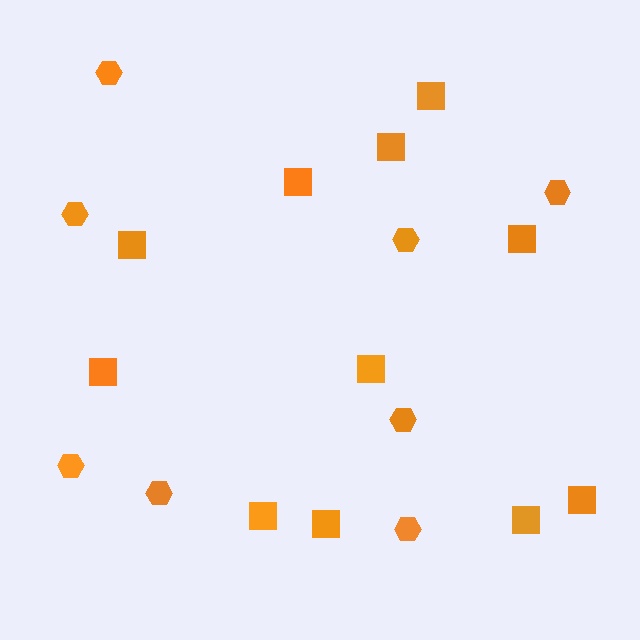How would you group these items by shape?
There are 2 groups: one group of hexagons (8) and one group of squares (11).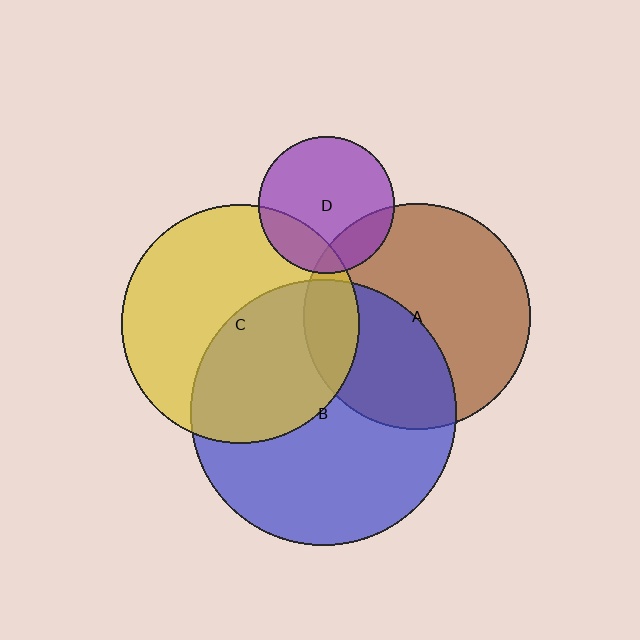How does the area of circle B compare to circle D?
Approximately 3.8 times.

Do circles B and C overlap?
Yes.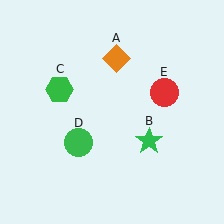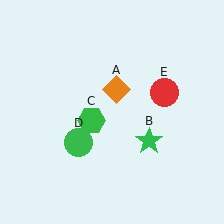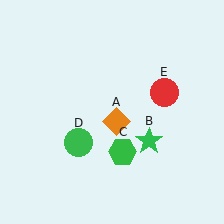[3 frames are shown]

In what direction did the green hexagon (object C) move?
The green hexagon (object C) moved down and to the right.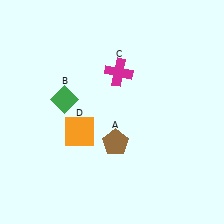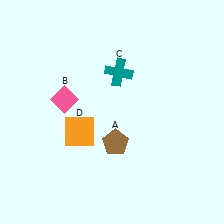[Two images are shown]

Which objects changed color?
B changed from green to pink. C changed from magenta to teal.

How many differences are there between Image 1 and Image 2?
There are 2 differences between the two images.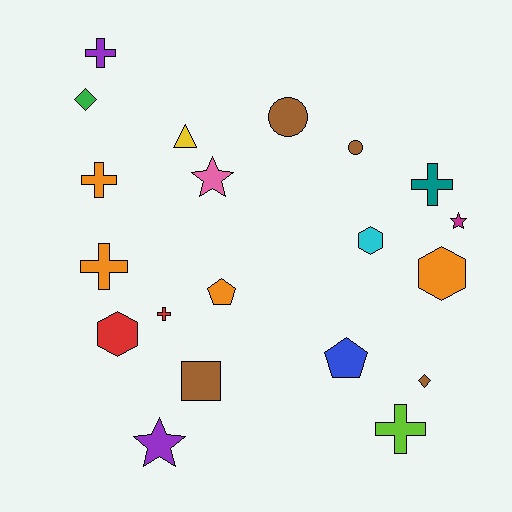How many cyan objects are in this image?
There is 1 cyan object.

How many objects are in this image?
There are 20 objects.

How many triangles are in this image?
There is 1 triangle.